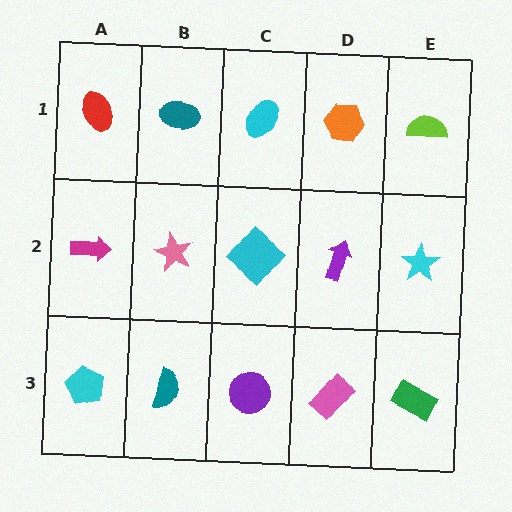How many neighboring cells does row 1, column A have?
2.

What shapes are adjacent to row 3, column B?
A pink star (row 2, column B), a cyan pentagon (row 3, column A), a purple circle (row 3, column C).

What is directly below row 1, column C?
A cyan diamond.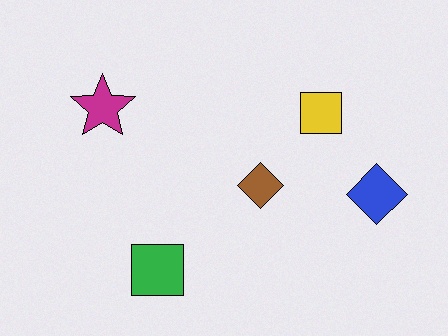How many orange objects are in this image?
There are no orange objects.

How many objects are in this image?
There are 5 objects.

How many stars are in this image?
There is 1 star.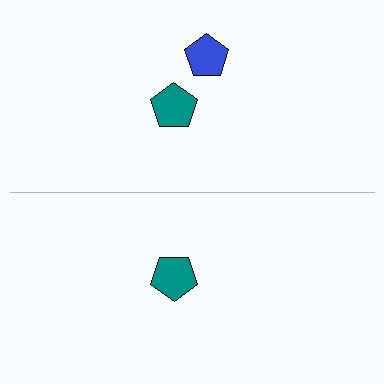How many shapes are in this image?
There are 3 shapes in this image.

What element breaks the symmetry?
A blue pentagon is missing from the bottom side.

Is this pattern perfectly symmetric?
No, the pattern is not perfectly symmetric. A blue pentagon is missing from the bottom side.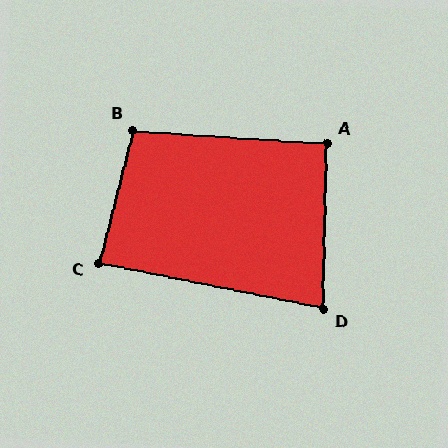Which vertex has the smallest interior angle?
D, at approximately 80 degrees.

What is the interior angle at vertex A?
Approximately 93 degrees (approximately right).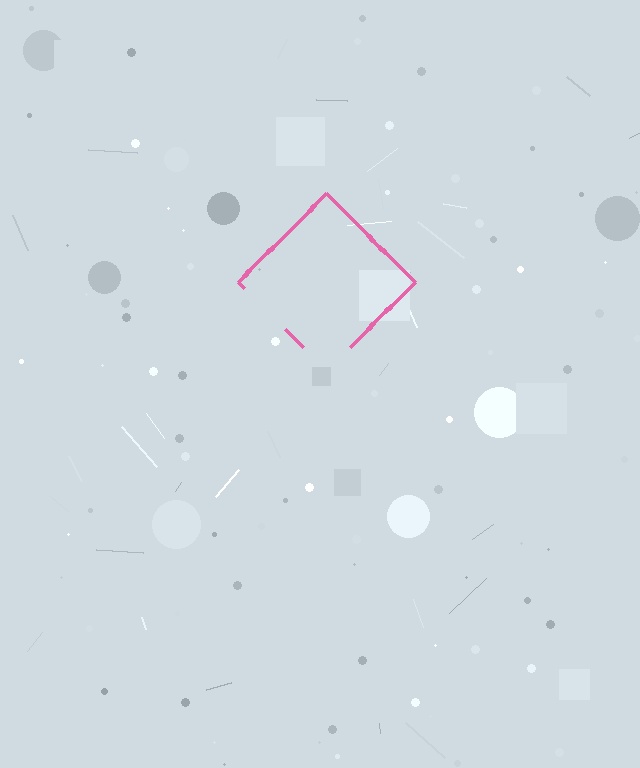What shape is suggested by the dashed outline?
The dashed outline suggests a diamond.